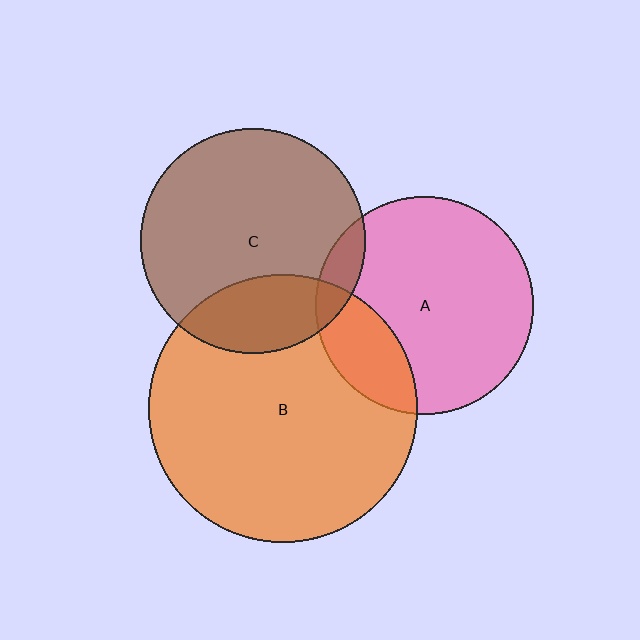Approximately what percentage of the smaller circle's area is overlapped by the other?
Approximately 10%.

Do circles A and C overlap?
Yes.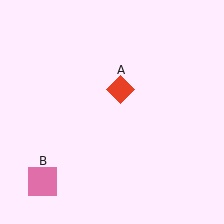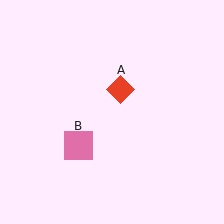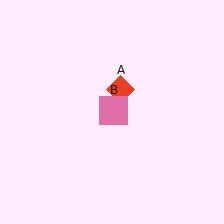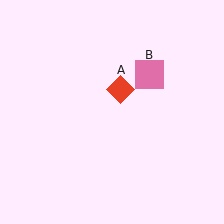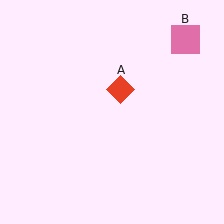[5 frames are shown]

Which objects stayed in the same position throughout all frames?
Red diamond (object A) remained stationary.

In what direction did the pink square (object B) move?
The pink square (object B) moved up and to the right.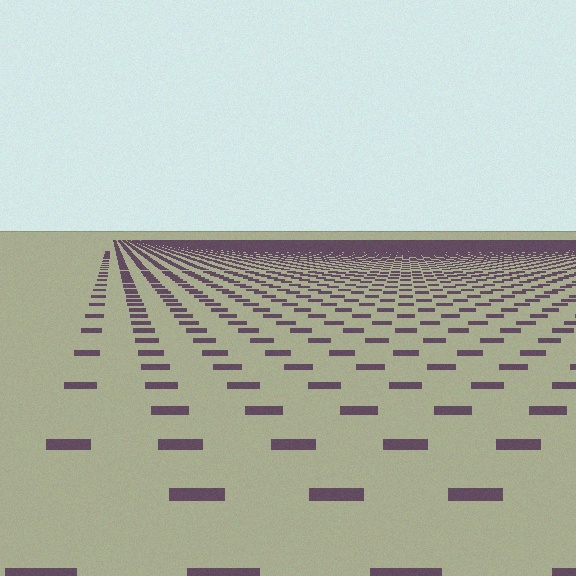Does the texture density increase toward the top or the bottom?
Density increases toward the top.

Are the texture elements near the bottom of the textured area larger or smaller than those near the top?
Larger. Near the bottom, elements are closer to the viewer and appear at a bigger on-screen size.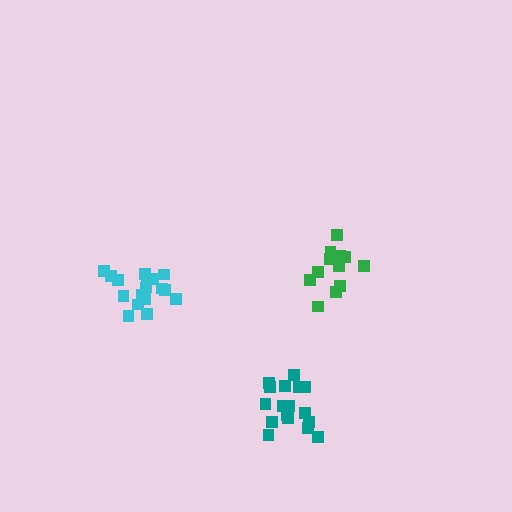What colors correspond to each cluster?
The clusters are colored: cyan, green, teal.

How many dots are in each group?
Group 1: 17 dots, Group 2: 12 dots, Group 3: 17 dots (46 total).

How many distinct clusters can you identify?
There are 3 distinct clusters.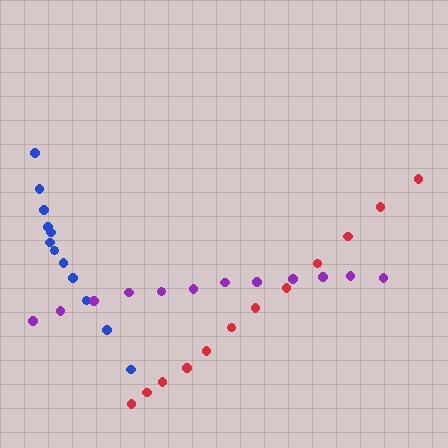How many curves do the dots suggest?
There are 3 distinct paths.